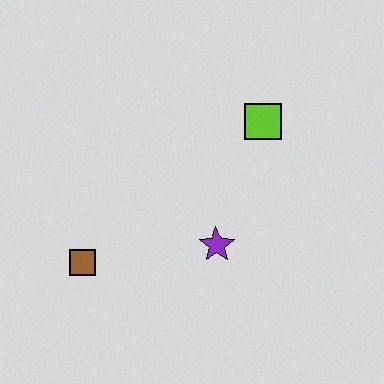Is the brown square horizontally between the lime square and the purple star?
No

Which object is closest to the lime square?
The purple star is closest to the lime square.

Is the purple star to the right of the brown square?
Yes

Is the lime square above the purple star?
Yes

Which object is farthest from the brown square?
The lime square is farthest from the brown square.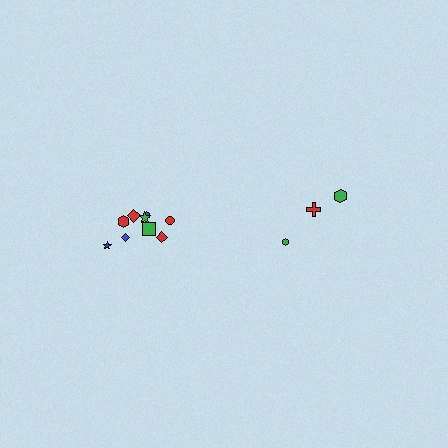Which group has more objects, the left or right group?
The left group.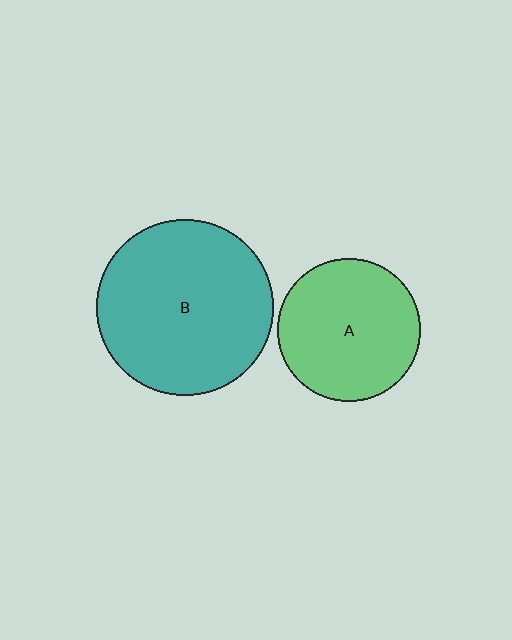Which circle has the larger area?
Circle B (teal).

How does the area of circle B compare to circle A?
Approximately 1.5 times.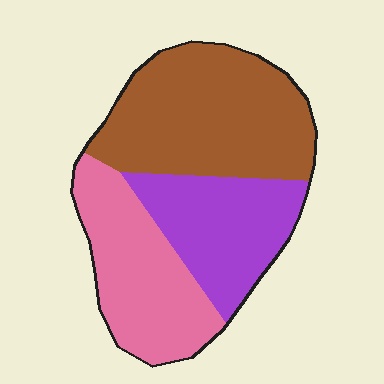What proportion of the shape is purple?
Purple takes up about one quarter (1/4) of the shape.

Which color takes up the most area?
Brown, at roughly 45%.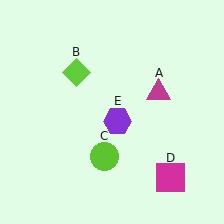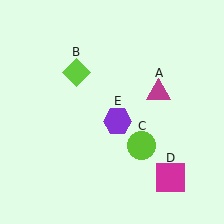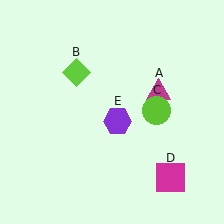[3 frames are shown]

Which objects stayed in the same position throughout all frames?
Magenta triangle (object A) and lime diamond (object B) and magenta square (object D) and purple hexagon (object E) remained stationary.